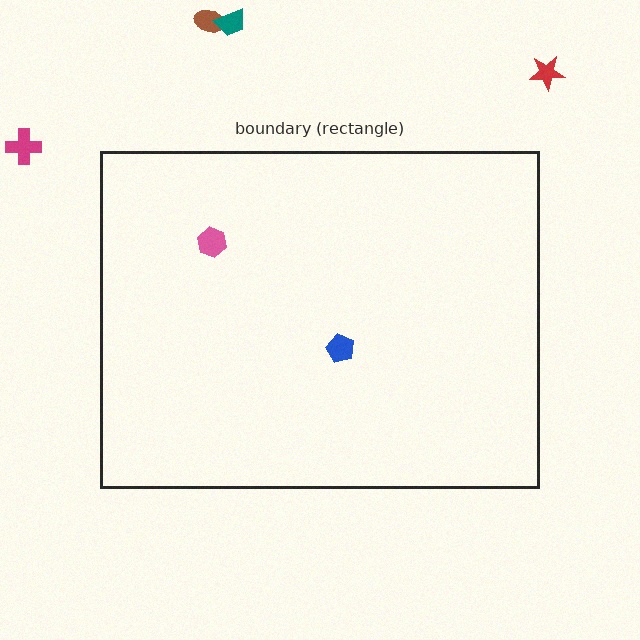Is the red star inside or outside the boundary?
Outside.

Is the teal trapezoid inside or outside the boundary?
Outside.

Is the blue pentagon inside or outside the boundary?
Inside.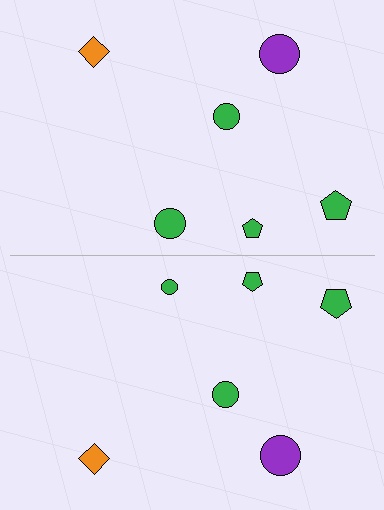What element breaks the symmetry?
The green circle on the bottom side has a different size than its mirror counterpart.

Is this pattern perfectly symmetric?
No, the pattern is not perfectly symmetric. The green circle on the bottom side has a different size than its mirror counterpart.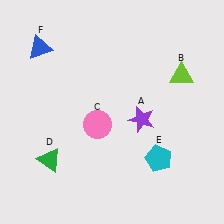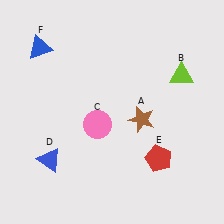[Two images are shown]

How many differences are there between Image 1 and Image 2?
There are 3 differences between the two images.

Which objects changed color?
A changed from purple to brown. D changed from green to blue. E changed from cyan to red.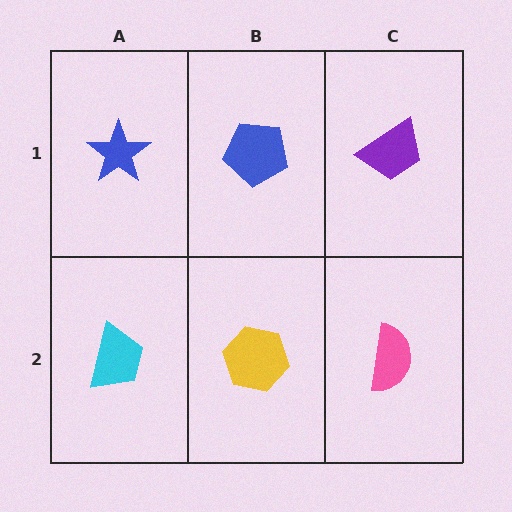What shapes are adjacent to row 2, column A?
A blue star (row 1, column A), a yellow hexagon (row 2, column B).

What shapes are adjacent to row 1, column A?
A cyan trapezoid (row 2, column A), a blue pentagon (row 1, column B).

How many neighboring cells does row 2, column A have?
2.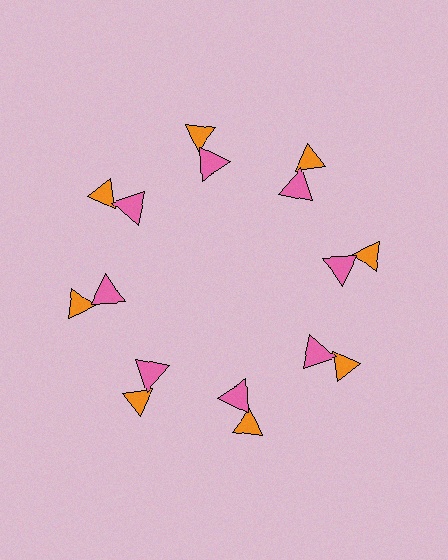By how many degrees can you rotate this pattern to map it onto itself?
The pattern maps onto itself every 45 degrees of rotation.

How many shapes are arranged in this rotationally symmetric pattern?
There are 16 shapes, arranged in 8 groups of 2.